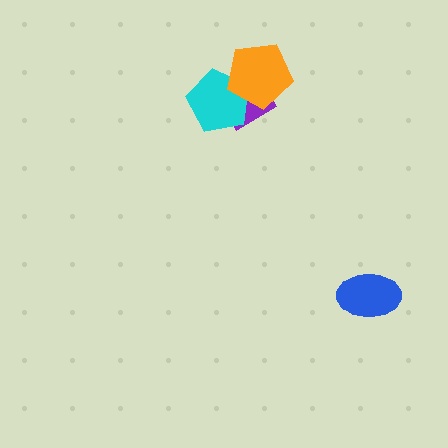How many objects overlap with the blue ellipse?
0 objects overlap with the blue ellipse.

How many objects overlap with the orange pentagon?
2 objects overlap with the orange pentagon.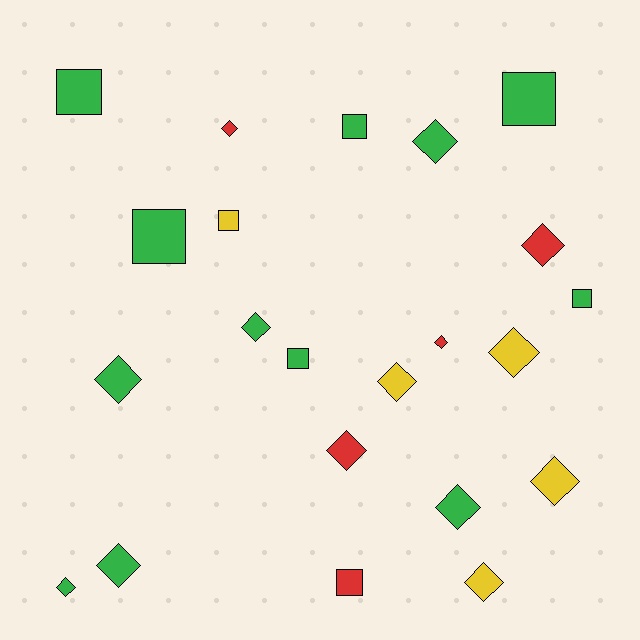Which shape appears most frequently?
Diamond, with 14 objects.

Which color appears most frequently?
Green, with 12 objects.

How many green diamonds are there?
There are 6 green diamonds.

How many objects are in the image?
There are 22 objects.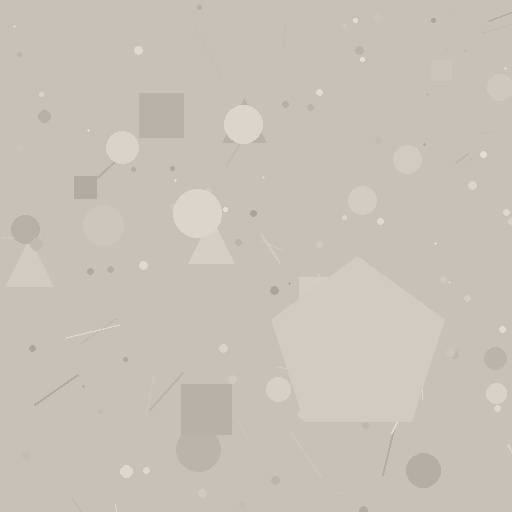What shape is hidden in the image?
A pentagon is hidden in the image.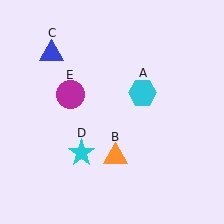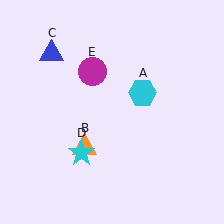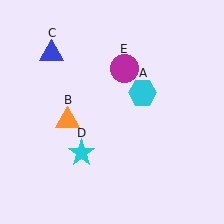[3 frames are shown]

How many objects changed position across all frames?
2 objects changed position: orange triangle (object B), magenta circle (object E).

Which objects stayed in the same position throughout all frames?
Cyan hexagon (object A) and blue triangle (object C) and cyan star (object D) remained stationary.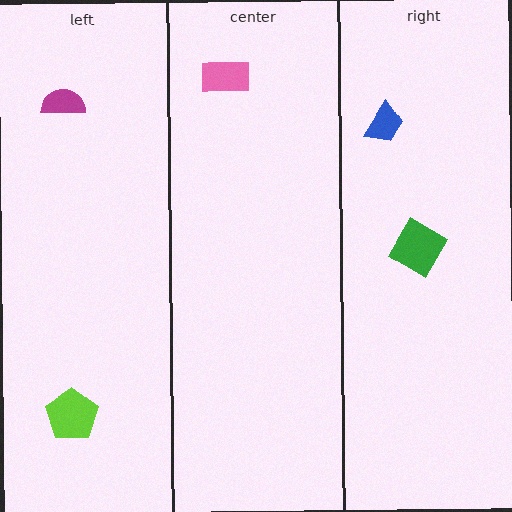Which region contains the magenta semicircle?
The left region.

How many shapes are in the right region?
2.